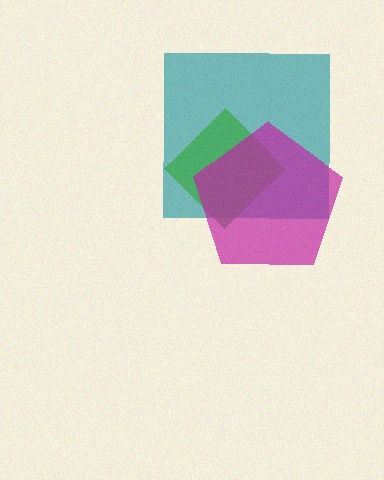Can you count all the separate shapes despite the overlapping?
Yes, there are 3 separate shapes.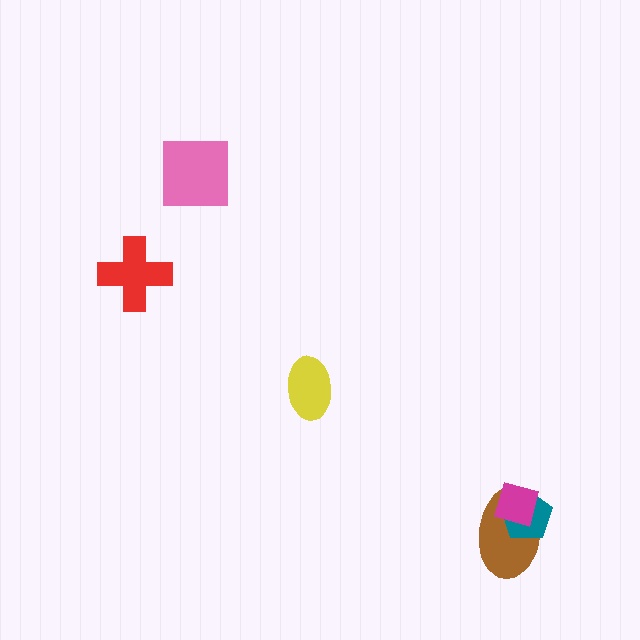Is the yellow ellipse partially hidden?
No, no other shape covers it.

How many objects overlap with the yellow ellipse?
0 objects overlap with the yellow ellipse.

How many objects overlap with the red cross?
0 objects overlap with the red cross.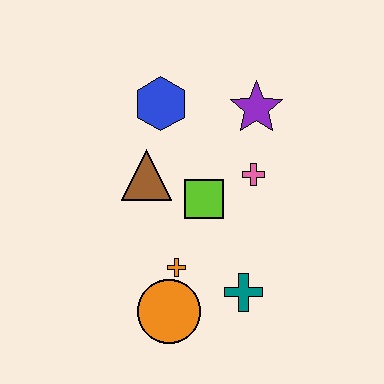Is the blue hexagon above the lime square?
Yes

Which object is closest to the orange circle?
The orange cross is closest to the orange circle.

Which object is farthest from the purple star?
The orange circle is farthest from the purple star.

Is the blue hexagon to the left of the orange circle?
Yes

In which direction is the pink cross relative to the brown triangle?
The pink cross is to the right of the brown triangle.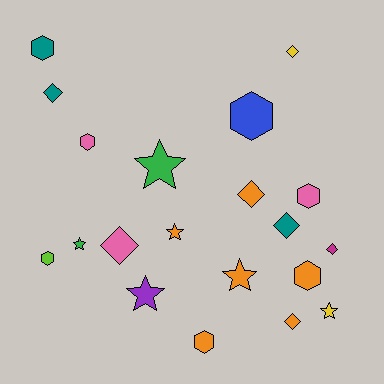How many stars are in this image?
There are 6 stars.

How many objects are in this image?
There are 20 objects.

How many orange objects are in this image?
There are 6 orange objects.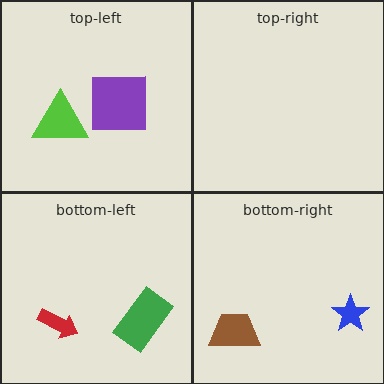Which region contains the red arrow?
The bottom-left region.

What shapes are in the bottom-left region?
The red arrow, the green rectangle.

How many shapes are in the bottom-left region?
2.